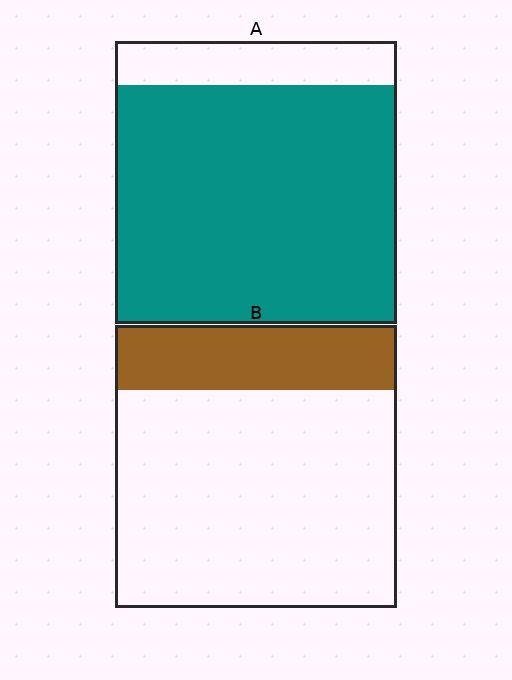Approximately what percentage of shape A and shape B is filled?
A is approximately 85% and B is approximately 25%.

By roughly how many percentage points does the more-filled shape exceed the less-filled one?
By roughly 60 percentage points (A over B).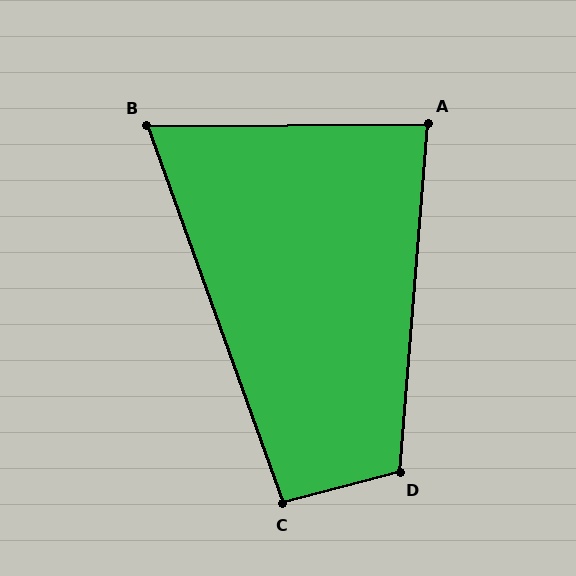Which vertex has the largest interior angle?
D, at approximately 110 degrees.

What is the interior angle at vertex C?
Approximately 95 degrees (approximately right).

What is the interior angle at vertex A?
Approximately 85 degrees (approximately right).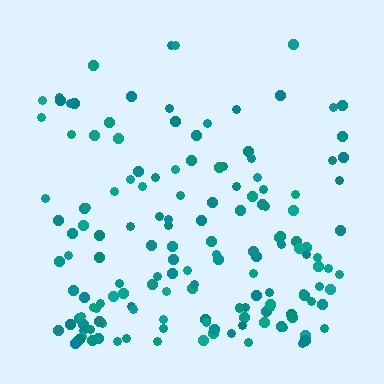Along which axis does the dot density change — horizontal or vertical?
Vertical.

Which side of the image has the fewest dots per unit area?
The top.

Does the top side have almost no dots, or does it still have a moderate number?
Still a moderate number, just noticeably fewer than the bottom.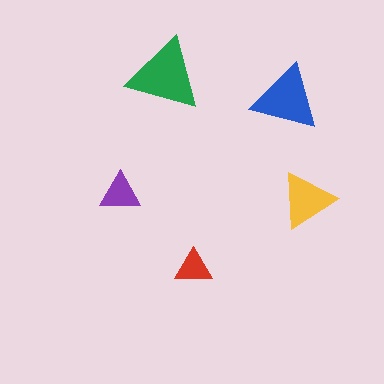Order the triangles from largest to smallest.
the green one, the blue one, the yellow one, the purple one, the red one.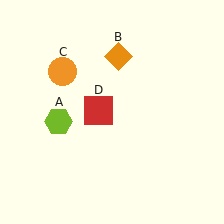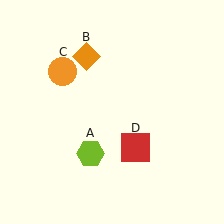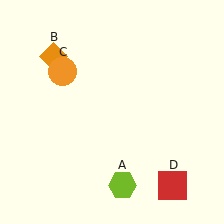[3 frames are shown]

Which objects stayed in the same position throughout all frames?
Orange circle (object C) remained stationary.